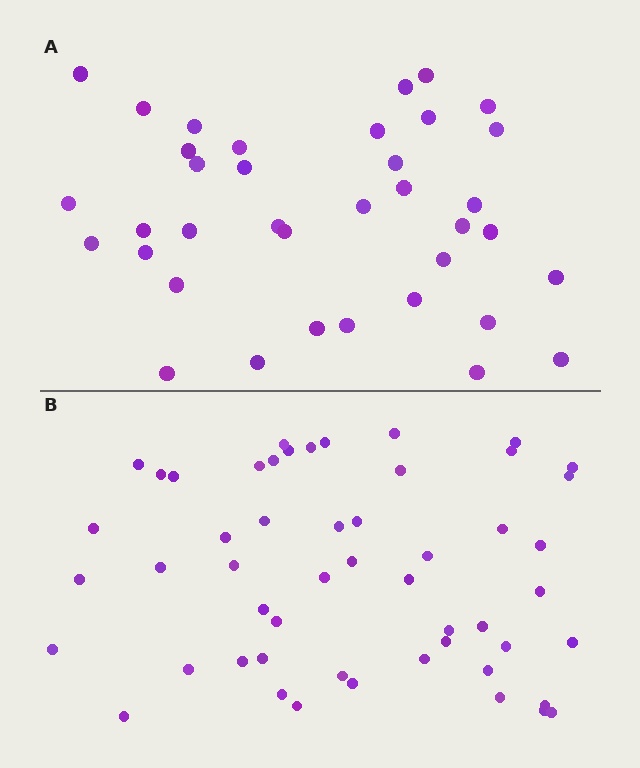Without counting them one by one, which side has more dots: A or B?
Region B (the bottom region) has more dots.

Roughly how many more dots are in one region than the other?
Region B has approximately 15 more dots than region A.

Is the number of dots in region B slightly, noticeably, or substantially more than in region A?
Region B has noticeably more, but not dramatically so. The ratio is roughly 1.4 to 1.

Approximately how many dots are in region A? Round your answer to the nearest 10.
About 40 dots. (The exact count is 37, which rounds to 40.)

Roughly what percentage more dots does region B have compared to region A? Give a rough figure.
About 40% more.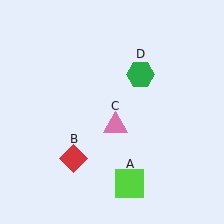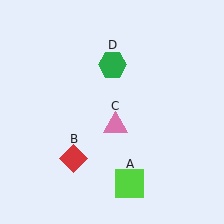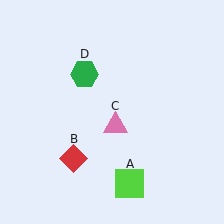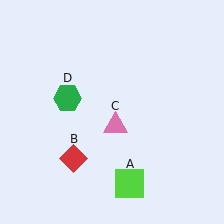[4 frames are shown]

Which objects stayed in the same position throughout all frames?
Lime square (object A) and red diamond (object B) and pink triangle (object C) remained stationary.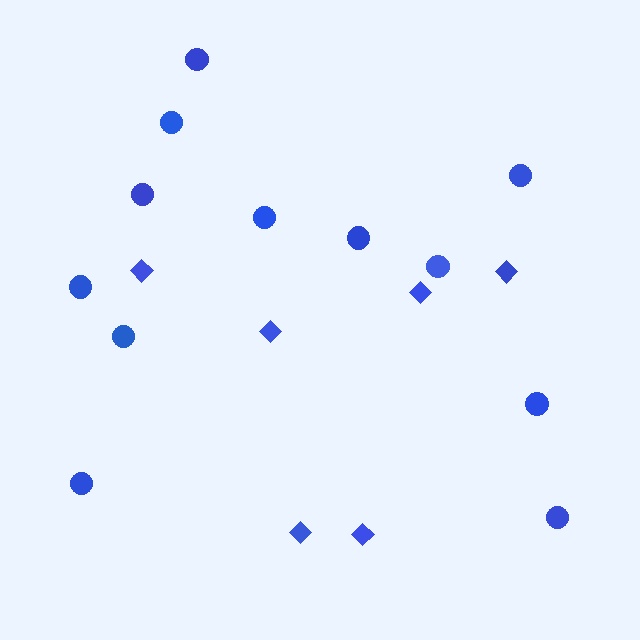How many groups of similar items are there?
There are 2 groups: one group of circles (12) and one group of diamonds (6).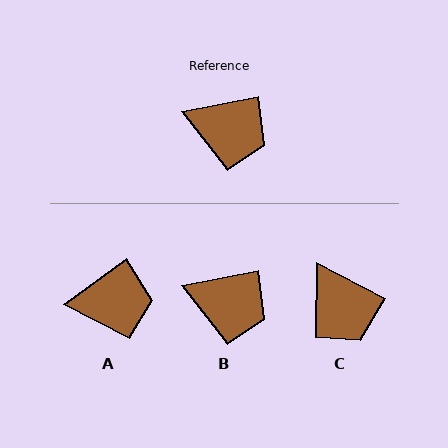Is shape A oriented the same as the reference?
No, it is off by about 25 degrees.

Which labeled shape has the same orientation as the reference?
B.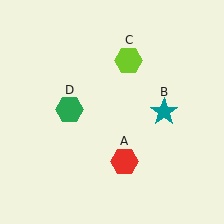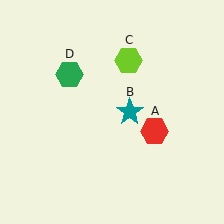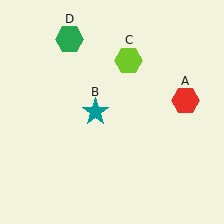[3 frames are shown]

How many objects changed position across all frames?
3 objects changed position: red hexagon (object A), teal star (object B), green hexagon (object D).